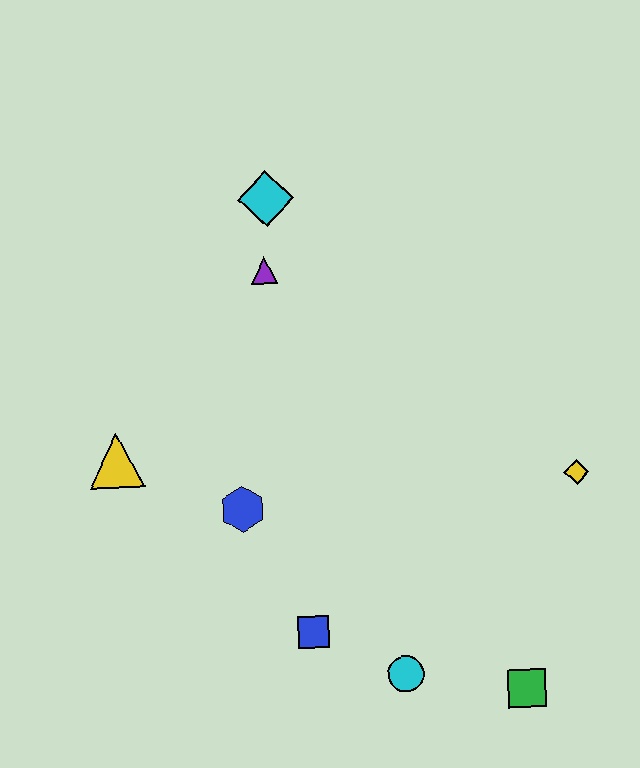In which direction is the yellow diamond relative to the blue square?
The yellow diamond is to the right of the blue square.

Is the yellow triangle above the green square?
Yes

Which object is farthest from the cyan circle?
The cyan diamond is farthest from the cyan circle.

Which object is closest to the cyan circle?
The blue square is closest to the cyan circle.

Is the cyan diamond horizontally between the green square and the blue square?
No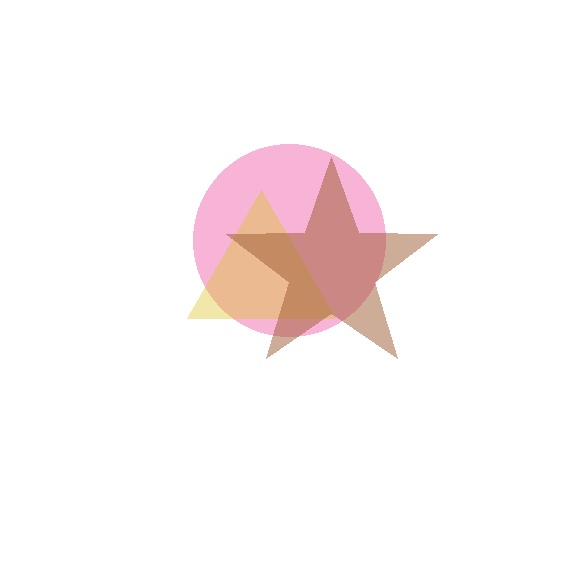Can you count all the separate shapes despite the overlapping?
Yes, there are 3 separate shapes.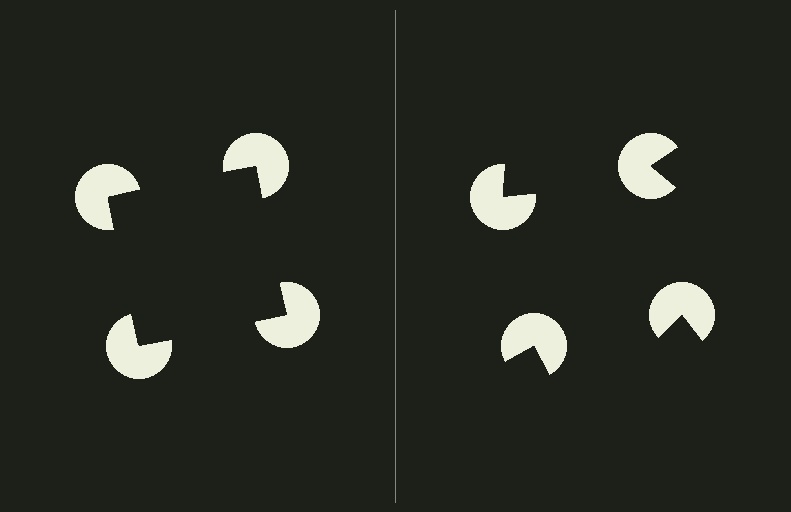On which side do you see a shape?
An illusory square appears on the left side. On the right side the wedge cuts are rotated, so no coherent shape forms.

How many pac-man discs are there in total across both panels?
8 — 4 on each side.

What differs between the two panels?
The pac-man discs are positioned identically on both sides; only the wedge orientations differ. On the left they align to a square; on the right they are misaligned.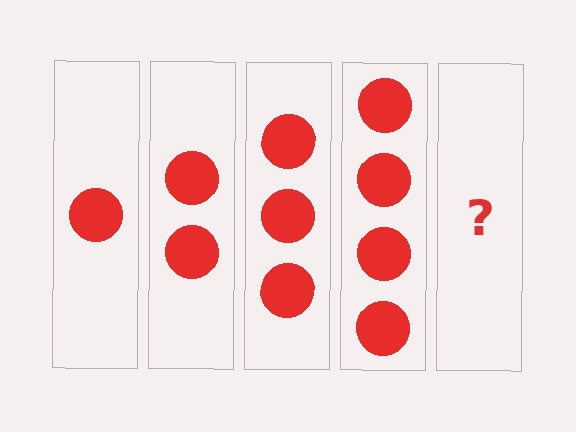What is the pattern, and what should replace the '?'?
The pattern is that each step adds one more circle. The '?' should be 5 circles.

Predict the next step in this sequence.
The next step is 5 circles.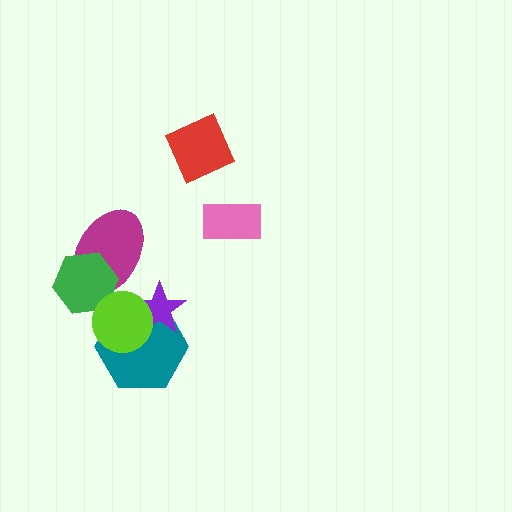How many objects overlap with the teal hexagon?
2 objects overlap with the teal hexagon.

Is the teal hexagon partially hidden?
Yes, it is partially covered by another shape.